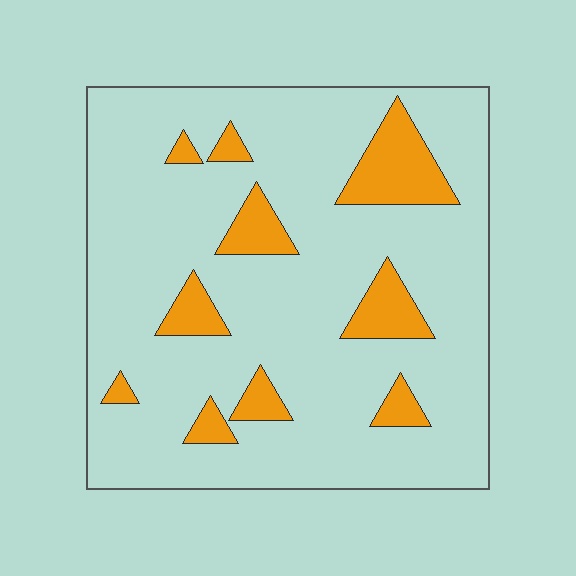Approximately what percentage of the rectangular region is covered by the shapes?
Approximately 15%.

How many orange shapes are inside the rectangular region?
10.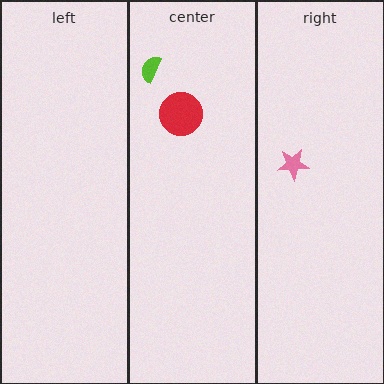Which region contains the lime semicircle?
The center region.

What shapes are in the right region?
The pink star.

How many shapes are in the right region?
1.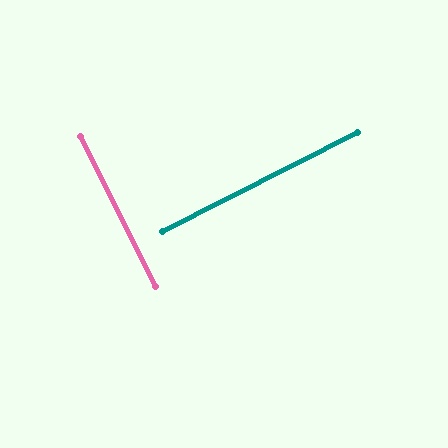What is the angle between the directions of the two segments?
Approximately 90 degrees.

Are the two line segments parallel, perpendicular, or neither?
Perpendicular — they meet at approximately 90°.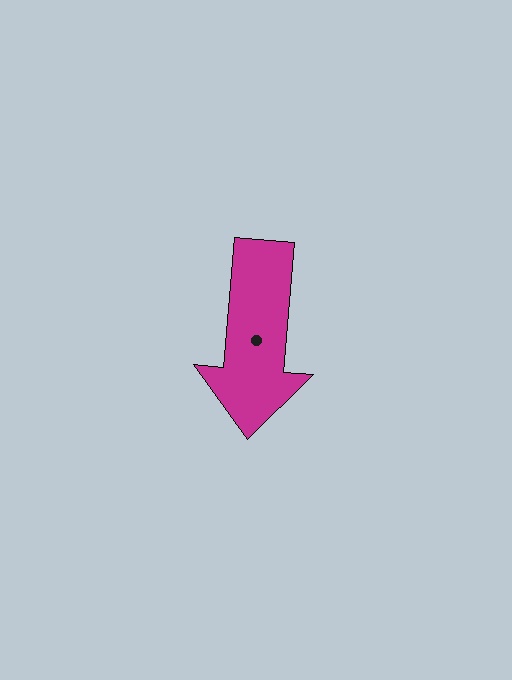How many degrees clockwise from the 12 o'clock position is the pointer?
Approximately 185 degrees.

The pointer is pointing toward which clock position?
Roughly 6 o'clock.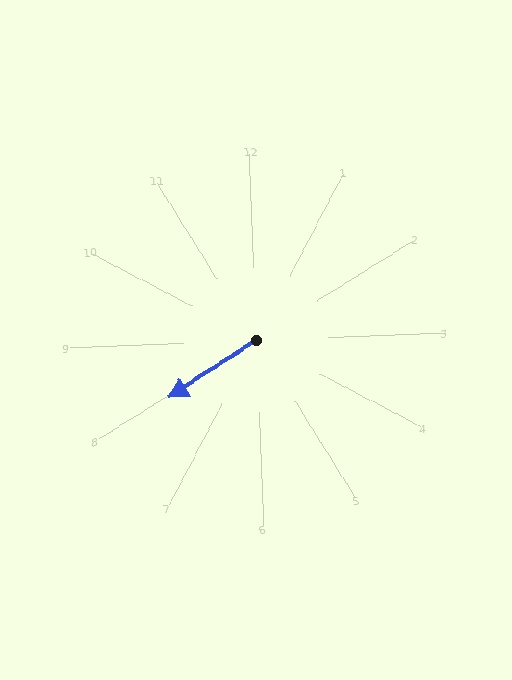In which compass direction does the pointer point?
Southwest.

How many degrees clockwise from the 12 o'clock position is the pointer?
Approximately 239 degrees.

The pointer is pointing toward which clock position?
Roughly 8 o'clock.